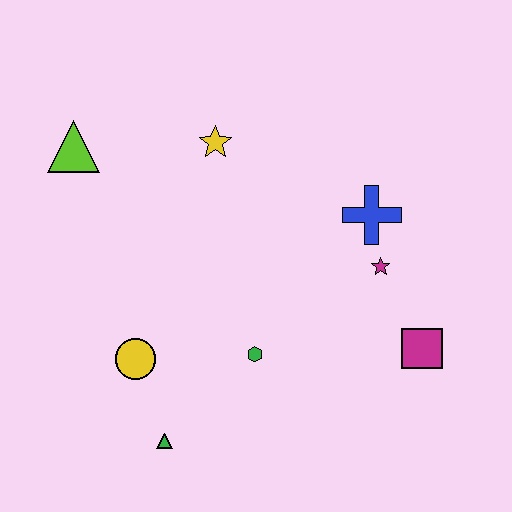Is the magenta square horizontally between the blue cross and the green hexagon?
No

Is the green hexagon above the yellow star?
No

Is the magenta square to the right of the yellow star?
Yes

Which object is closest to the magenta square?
The magenta star is closest to the magenta square.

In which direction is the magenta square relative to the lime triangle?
The magenta square is to the right of the lime triangle.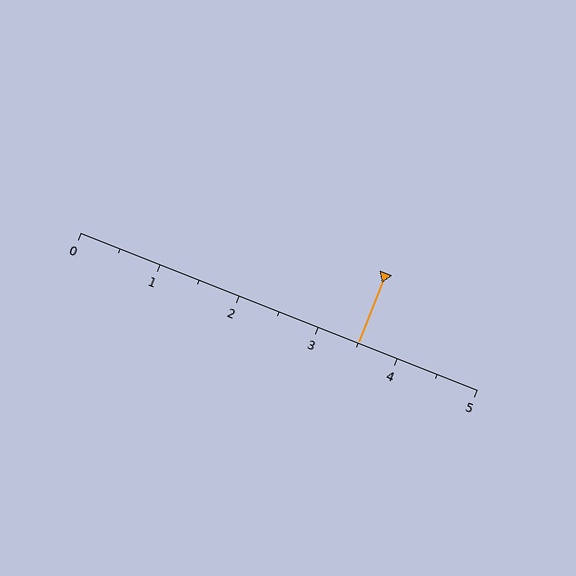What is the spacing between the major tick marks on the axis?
The major ticks are spaced 1 apart.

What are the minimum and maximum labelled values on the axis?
The axis runs from 0 to 5.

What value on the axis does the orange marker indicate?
The marker indicates approximately 3.5.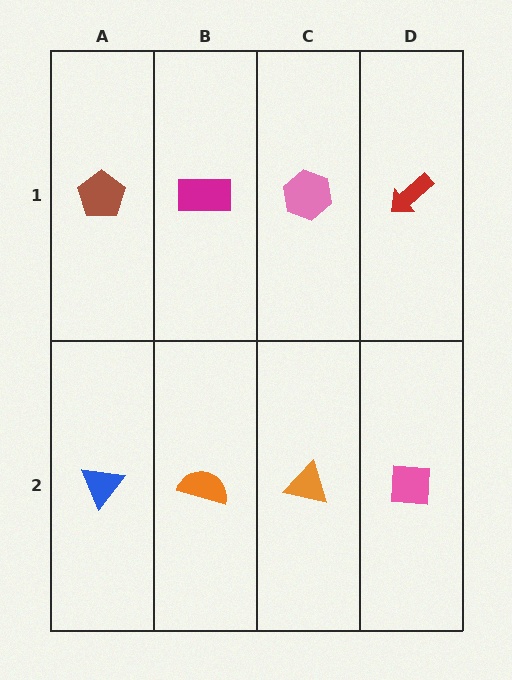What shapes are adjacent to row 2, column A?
A brown pentagon (row 1, column A), an orange semicircle (row 2, column B).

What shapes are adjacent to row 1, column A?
A blue triangle (row 2, column A), a magenta rectangle (row 1, column B).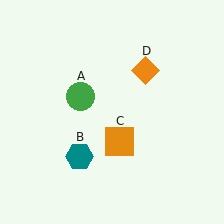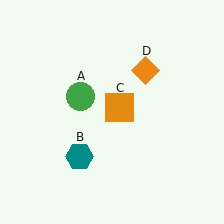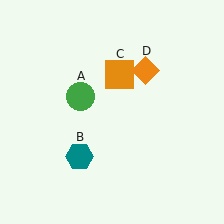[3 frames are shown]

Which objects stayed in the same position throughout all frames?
Green circle (object A) and teal hexagon (object B) and orange diamond (object D) remained stationary.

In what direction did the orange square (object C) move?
The orange square (object C) moved up.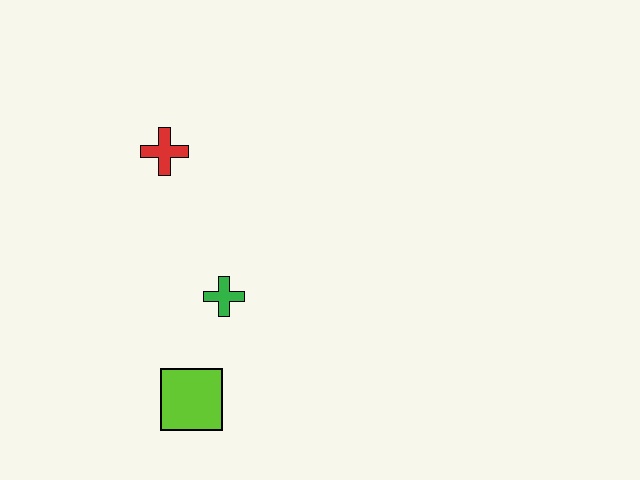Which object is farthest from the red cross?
The lime square is farthest from the red cross.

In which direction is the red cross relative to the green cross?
The red cross is above the green cross.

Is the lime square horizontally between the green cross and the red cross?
Yes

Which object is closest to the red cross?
The green cross is closest to the red cross.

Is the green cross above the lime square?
Yes